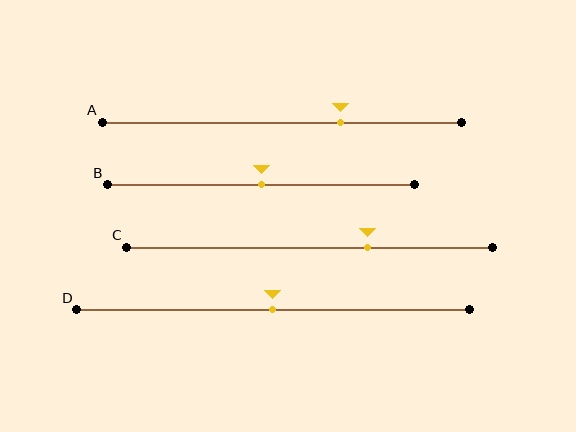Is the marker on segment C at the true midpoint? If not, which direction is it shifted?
No, the marker on segment C is shifted to the right by about 16% of the segment length.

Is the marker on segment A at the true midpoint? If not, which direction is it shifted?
No, the marker on segment A is shifted to the right by about 16% of the segment length.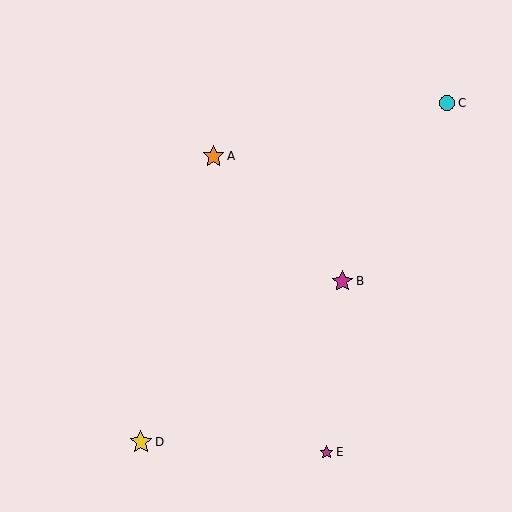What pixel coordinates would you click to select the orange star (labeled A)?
Click at (214, 156) to select the orange star A.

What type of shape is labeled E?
Shape E is a magenta star.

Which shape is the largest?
The yellow star (labeled D) is the largest.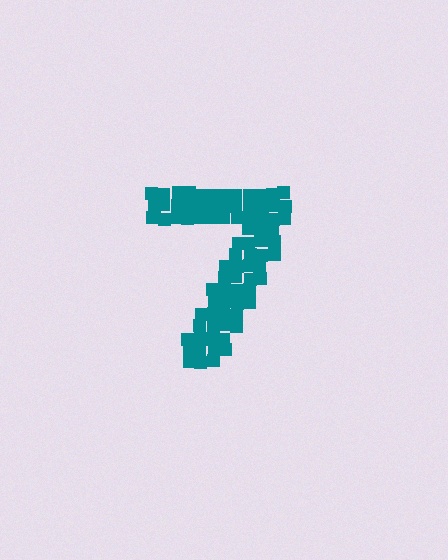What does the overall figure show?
The overall figure shows the digit 7.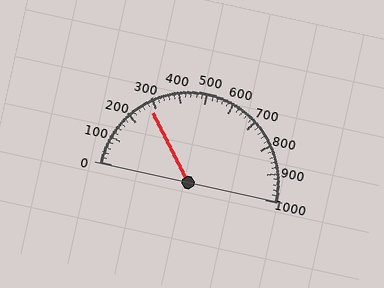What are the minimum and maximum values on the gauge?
The gauge ranges from 0 to 1000.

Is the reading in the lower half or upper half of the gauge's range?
The reading is in the lower half of the range (0 to 1000).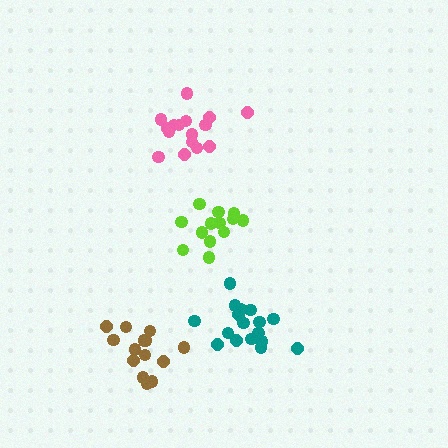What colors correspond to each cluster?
The clusters are colored: brown, lime, teal, pink.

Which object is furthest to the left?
The brown cluster is leftmost.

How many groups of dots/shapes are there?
There are 4 groups.